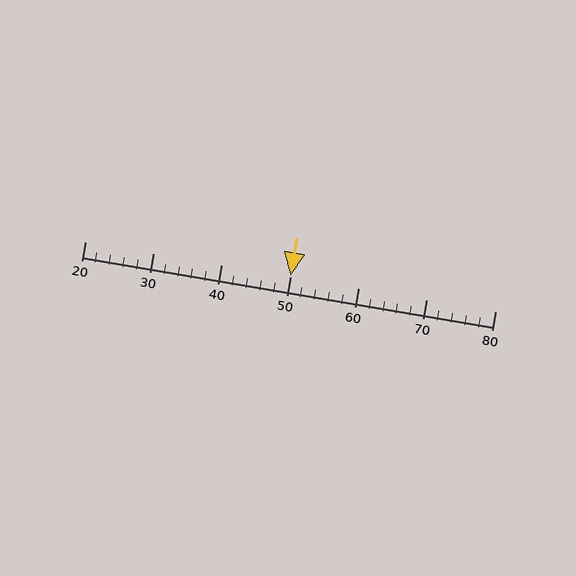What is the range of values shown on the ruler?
The ruler shows values from 20 to 80.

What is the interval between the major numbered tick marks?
The major tick marks are spaced 10 units apart.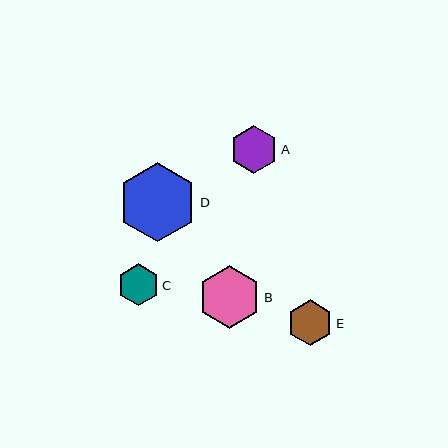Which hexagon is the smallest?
Hexagon C is the smallest with a size of approximately 42 pixels.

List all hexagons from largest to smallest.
From largest to smallest: D, B, A, E, C.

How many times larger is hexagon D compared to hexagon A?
Hexagon D is approximately 1.6 times the size of hexagon A.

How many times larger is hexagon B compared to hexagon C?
Hexagon B is approximately 1.5 times the size of hexagon C.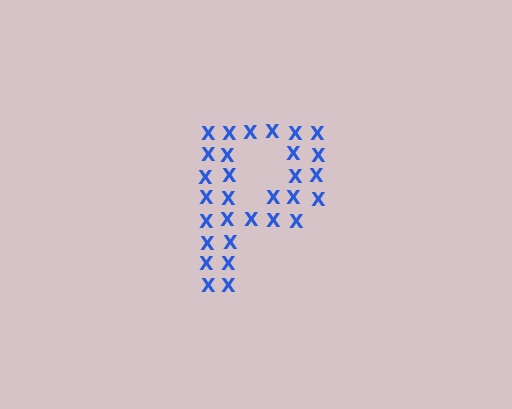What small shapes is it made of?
It is made of small letter X's.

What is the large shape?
The large shape is the letter P.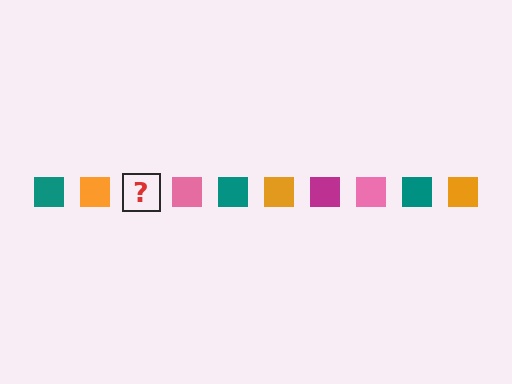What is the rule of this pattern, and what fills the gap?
The rule is that the pattern cycles through teal, orange, magenta, pink squares. The gap should be filled with a magenta square.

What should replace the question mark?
The question mark should be replaced with a magenta square.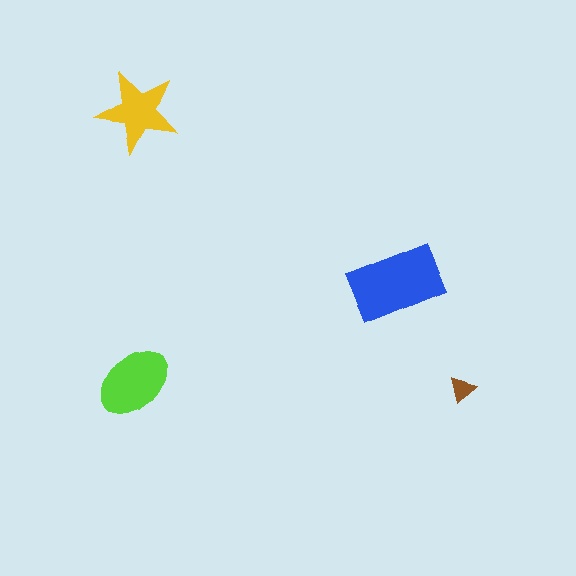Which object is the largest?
The blue rectangle.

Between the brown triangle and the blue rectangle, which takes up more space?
The blue rectangle.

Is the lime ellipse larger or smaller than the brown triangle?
Larger.